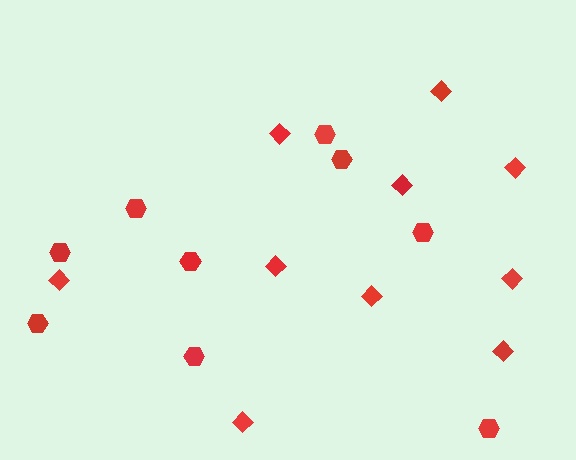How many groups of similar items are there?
There are 2 groups: one group of hexagons (9) and one group of diamonds (10).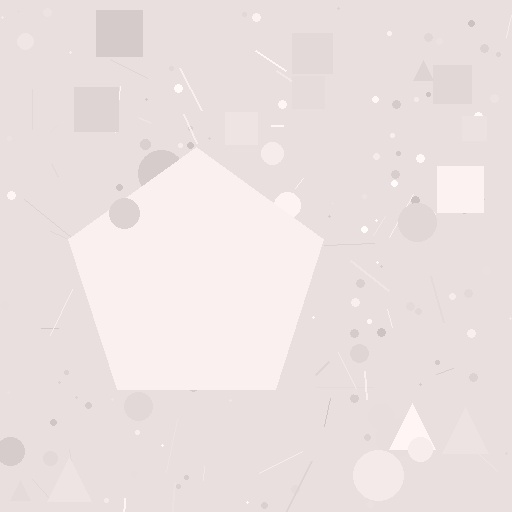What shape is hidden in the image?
A pentagon is hidden in the image.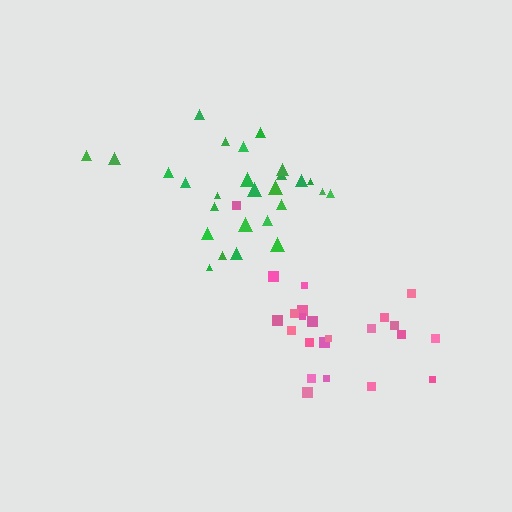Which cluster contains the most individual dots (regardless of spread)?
Green (27).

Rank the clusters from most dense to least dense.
green, pink.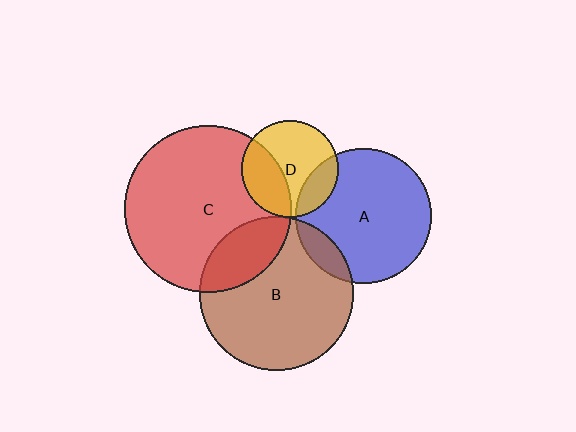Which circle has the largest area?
Circle C (red).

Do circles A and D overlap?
Yes.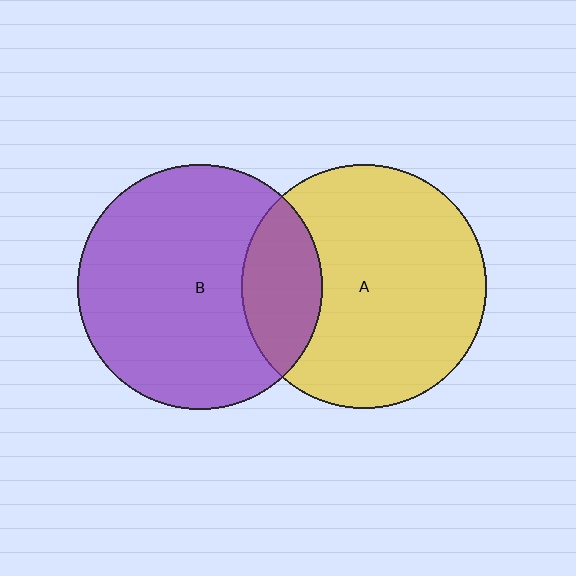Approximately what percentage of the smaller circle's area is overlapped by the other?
Approximately 20%.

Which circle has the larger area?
Circle B (purple).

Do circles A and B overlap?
Yes.